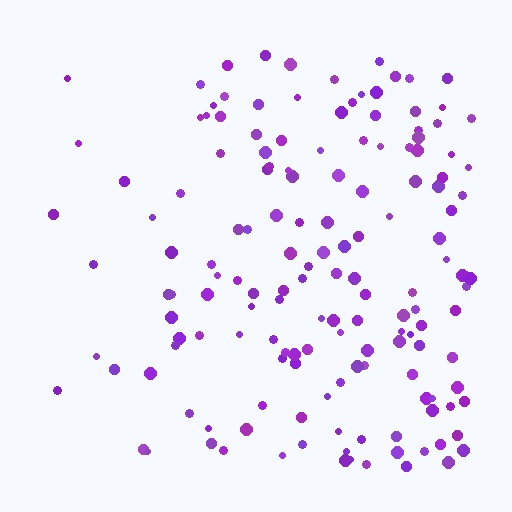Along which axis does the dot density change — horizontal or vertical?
Horizontal.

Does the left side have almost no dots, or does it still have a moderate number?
Still a moderate number, just noticeably fewer than the right.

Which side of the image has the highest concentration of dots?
The right.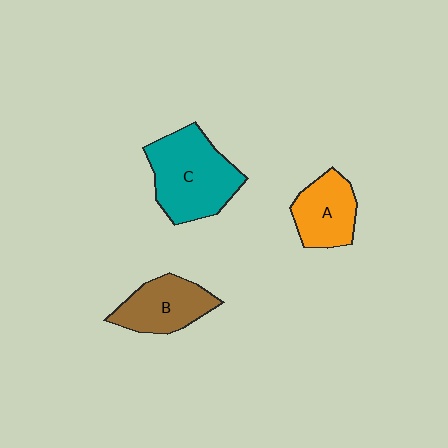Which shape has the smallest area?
Shape A (orange).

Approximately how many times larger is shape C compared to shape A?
Approximately 1.6 times.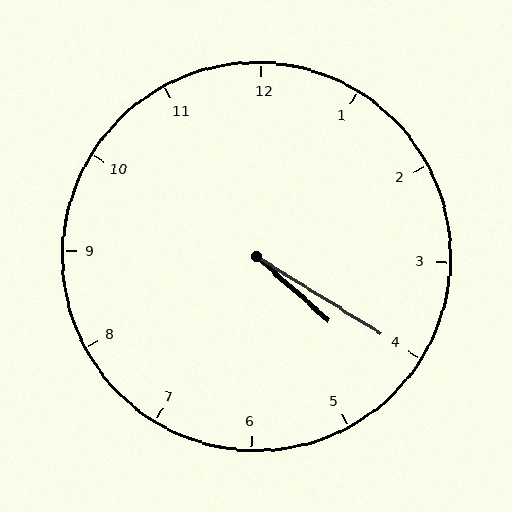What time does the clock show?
4:20.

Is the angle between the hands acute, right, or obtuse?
It is acute.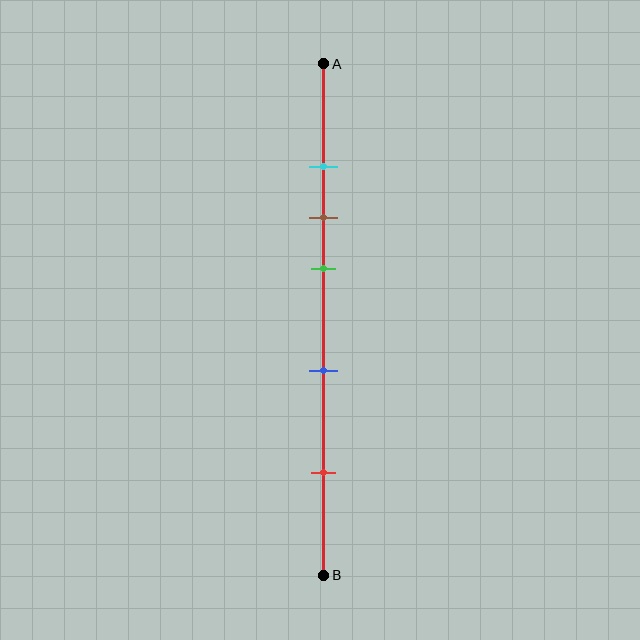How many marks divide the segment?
There are 5 marks dividing the segment.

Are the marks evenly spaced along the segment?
No, the marks are not evenly spaced.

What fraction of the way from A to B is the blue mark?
The blue mark is approximately 60% (0.6) of the way from A to B.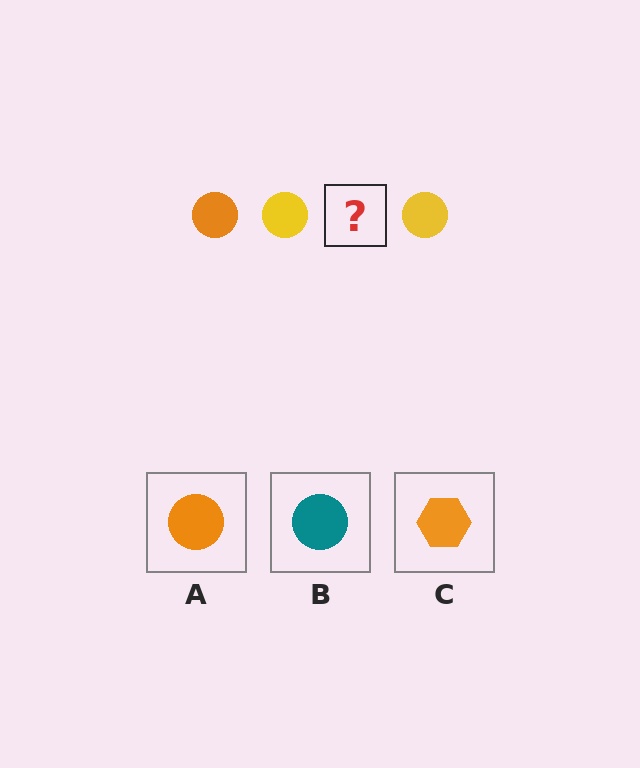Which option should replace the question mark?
Option A.